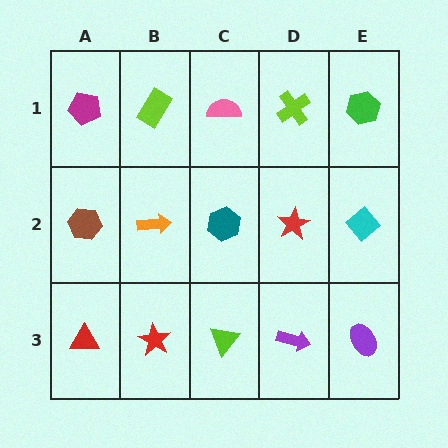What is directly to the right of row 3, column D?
A purple ellipse.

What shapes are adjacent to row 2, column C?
A pink semicircle (row 1, column C), a lime triangle (row 3, column C), an orange arrow (row 2, column B), a red star (row 2, column D).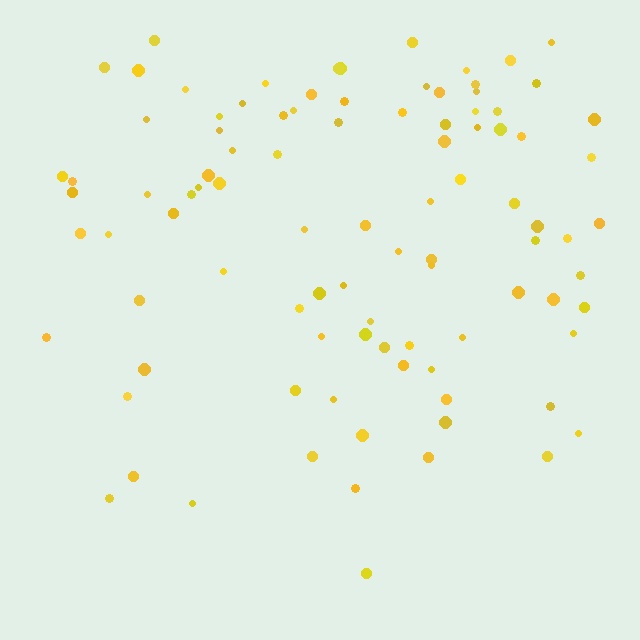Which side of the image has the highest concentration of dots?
The top.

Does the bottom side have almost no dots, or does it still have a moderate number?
Still a moderate number, just noticeably fewer than the top.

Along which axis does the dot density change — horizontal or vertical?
Vertical.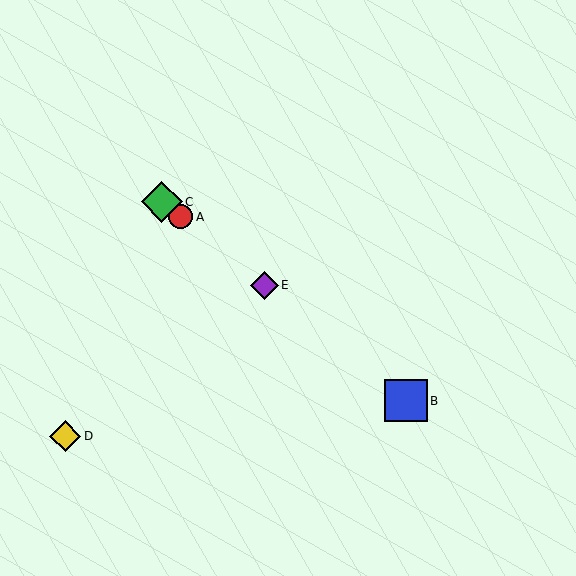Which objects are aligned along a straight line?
Objects A, B, C, E are aligned along a straight line.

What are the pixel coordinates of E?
Object E is at (264, 285).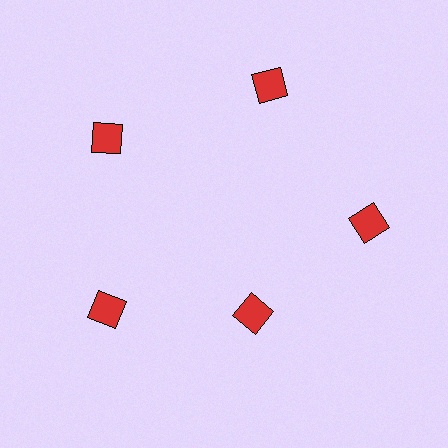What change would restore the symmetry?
The symmetry would be restored by moving it outward, back onto the ring so that all 5 diamonds sit at equal angles and equal distance from the center.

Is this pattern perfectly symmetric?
No. The 5 red diamonds are arranged in a ring, but one element near the 5 o'clock position is pulled inward toward the center, breaking the 5-fold rotational symmetry.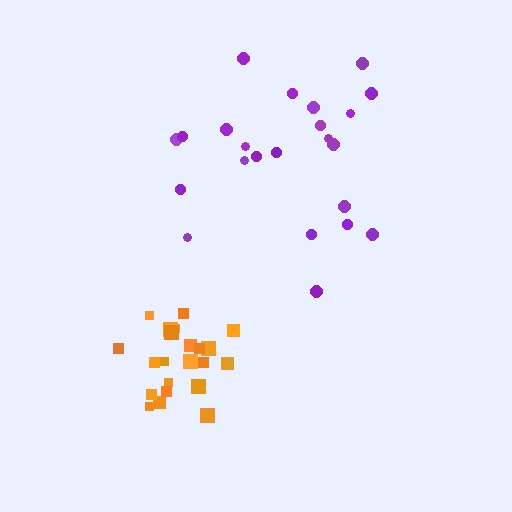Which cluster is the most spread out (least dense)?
Purple.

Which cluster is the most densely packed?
Orange.